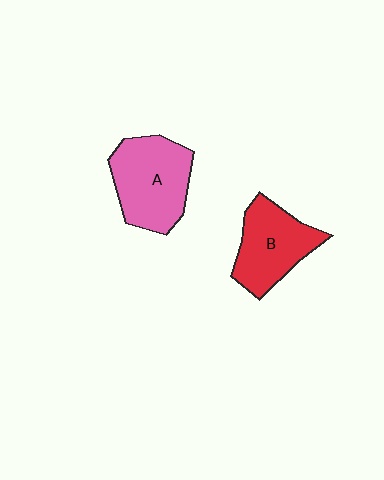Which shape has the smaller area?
Shape B (red).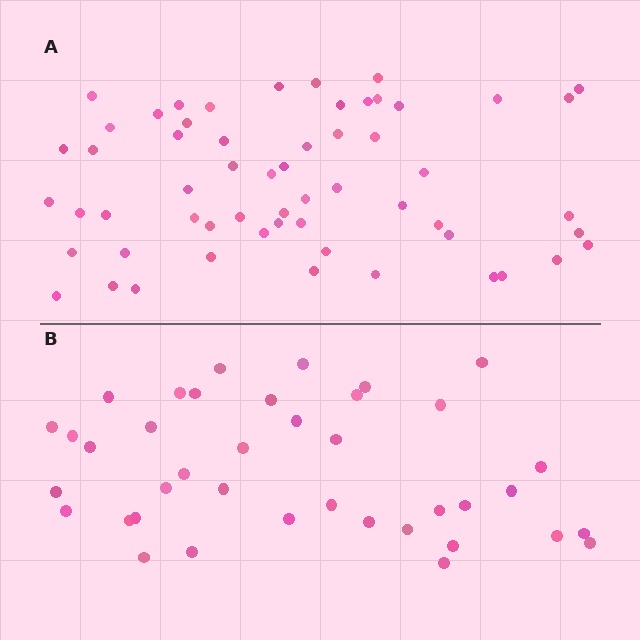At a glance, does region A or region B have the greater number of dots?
Region A (the top region) has more dots.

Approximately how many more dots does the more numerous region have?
Region A has approximately 20 more dots than region B.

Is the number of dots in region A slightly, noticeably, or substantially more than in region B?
Region A has substantially more. The ratio is roughly 1.5 to 1.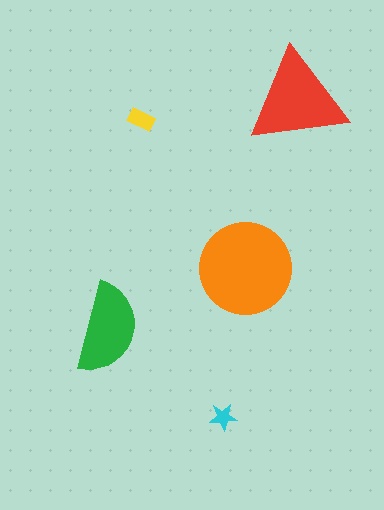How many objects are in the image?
There are 5 objects in the image.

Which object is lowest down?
The cyan star is bottommost.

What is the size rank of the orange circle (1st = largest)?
1st.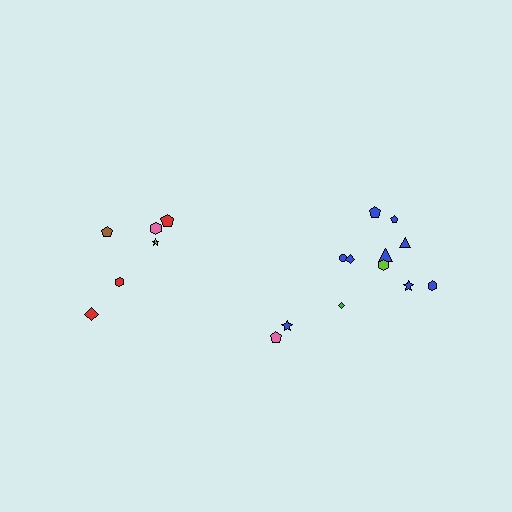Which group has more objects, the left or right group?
The right group.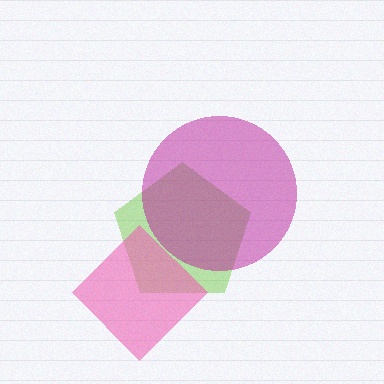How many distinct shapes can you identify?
There are 3 distinct shapes: a lime pentagon, a pink diamond, a magenta circle.